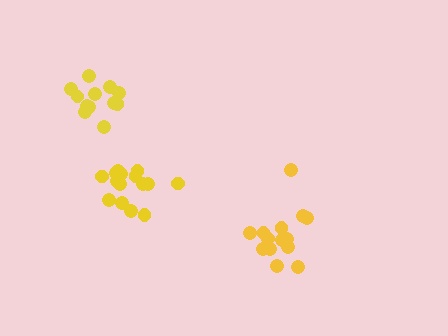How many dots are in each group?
Group 1: 12 dots, Group 2: 14 dots, Group 3: 15 dots (41 total).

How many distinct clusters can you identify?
There are 3 distinct clusters.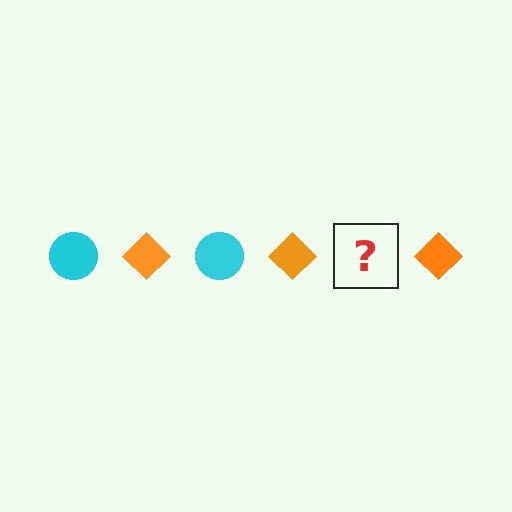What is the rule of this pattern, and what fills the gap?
The rule is that the pattern alternates between cyan circle and orange diamond. The gap should be filled with a cyan circle.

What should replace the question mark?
The question mark should be replaced with a cyan circle.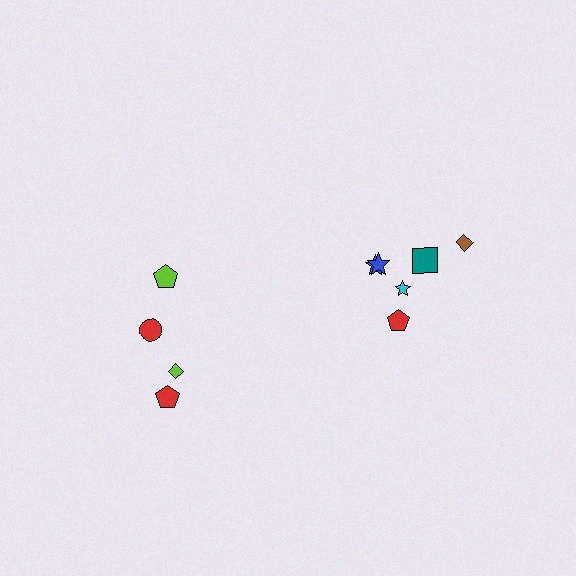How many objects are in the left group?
There are 4 objects.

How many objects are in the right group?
There are 6 objects.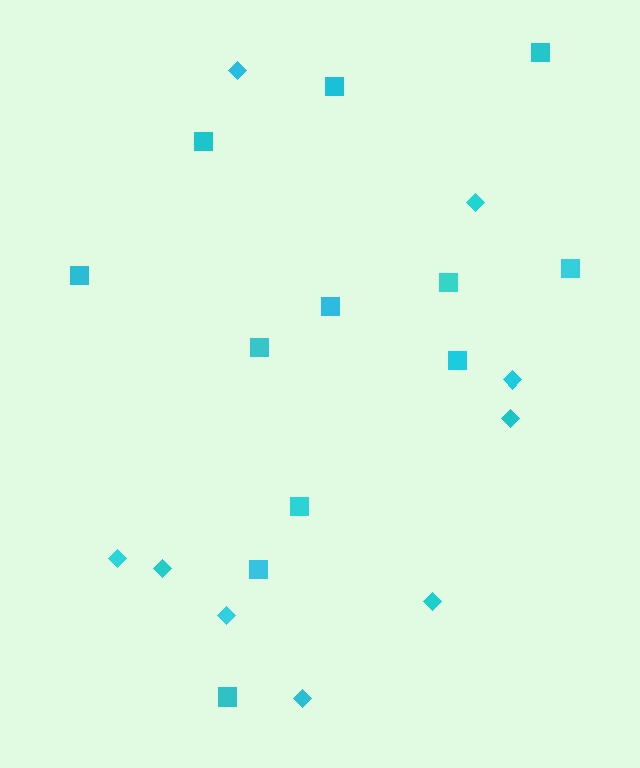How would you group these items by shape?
There are 2 groups: one group of squares (12) and one group of diamonds (9).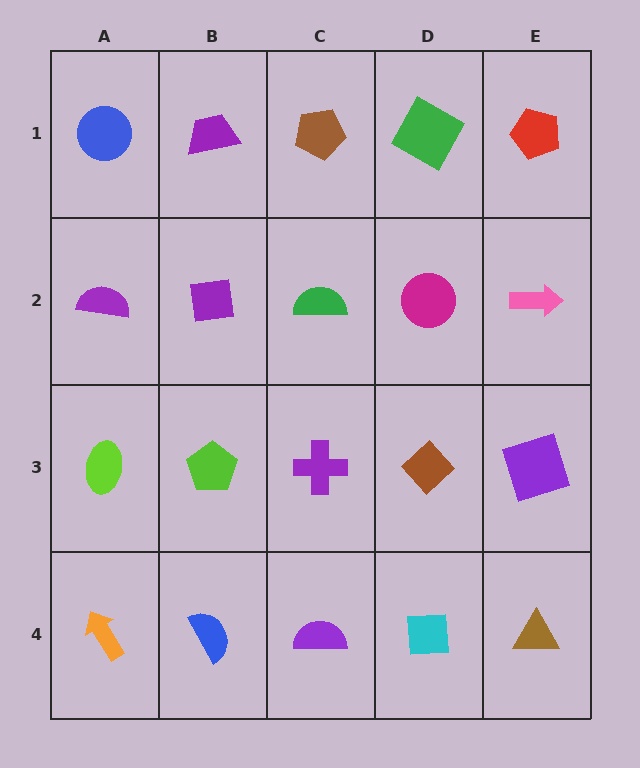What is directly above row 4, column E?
A purple square.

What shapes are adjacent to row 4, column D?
A brown diamond (row 3, column D), a purple semicircle (row 4, column C), a brown triangle (row 4, column E).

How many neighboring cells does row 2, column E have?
3.